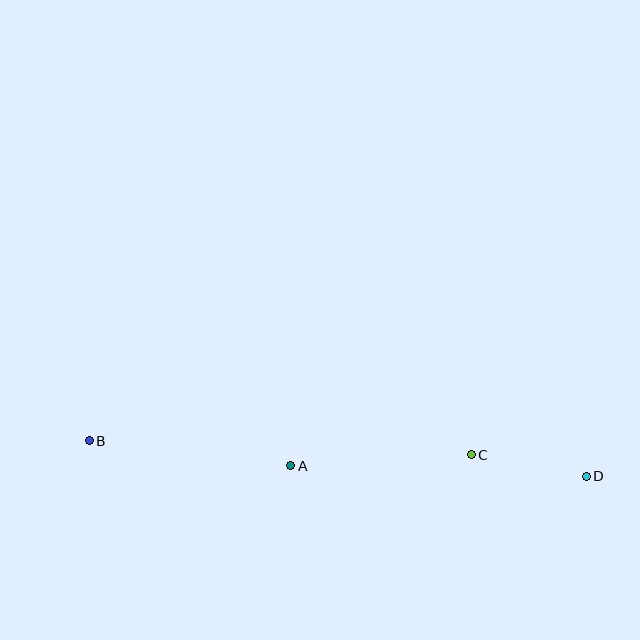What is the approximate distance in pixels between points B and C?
The distance between B and C is approximately 382 pixels.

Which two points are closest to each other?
Points C and D are closest to each other.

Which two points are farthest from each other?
Points B and D are farthest from each other.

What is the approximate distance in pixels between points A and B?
The distance between A and B is approximately 203 pixels.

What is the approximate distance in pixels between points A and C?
The distance between A and C is approximately 181 pixels.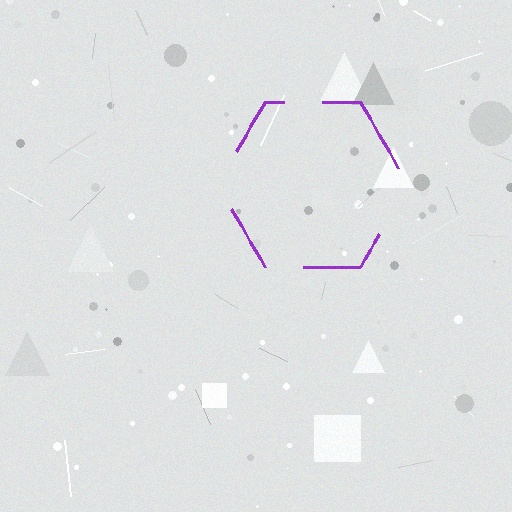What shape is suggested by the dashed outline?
The dashed outline suggests a hexagon.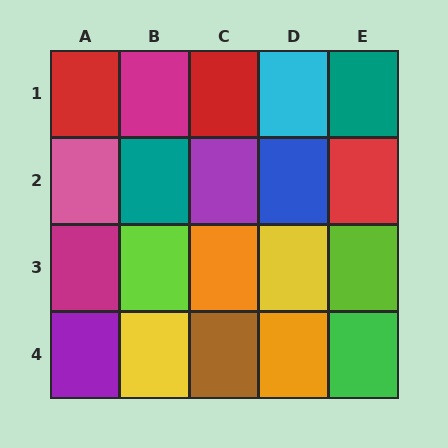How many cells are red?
3 cells are red.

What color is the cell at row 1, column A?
Red.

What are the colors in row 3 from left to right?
Magenta, lime, orange, yellow, lime.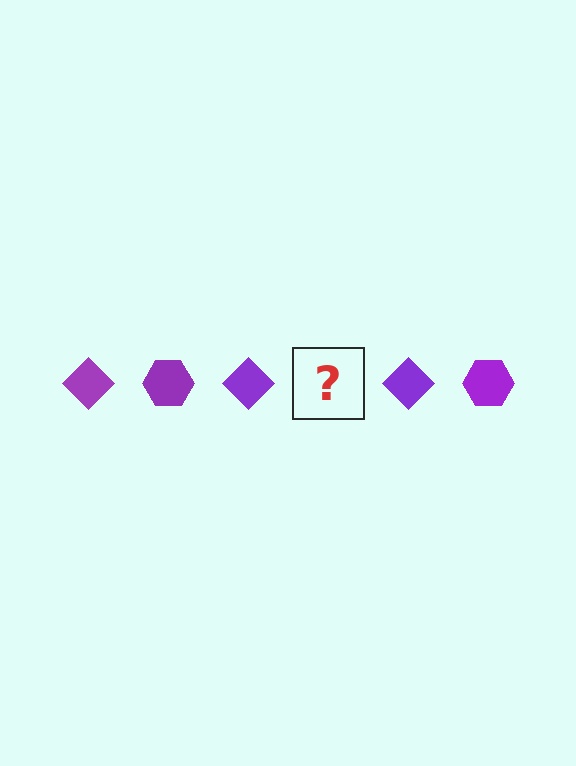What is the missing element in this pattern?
The missing element is a purple hexagon.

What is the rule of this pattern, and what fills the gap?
The rule is that the pattern cycles through diamond, hexagon shapes in purple. The gap should be filled with a purple hexagon.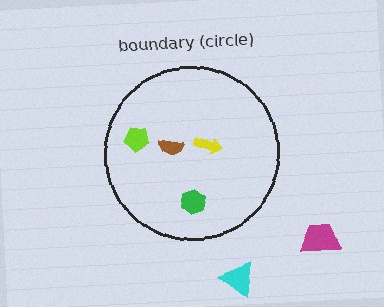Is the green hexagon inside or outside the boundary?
Inside.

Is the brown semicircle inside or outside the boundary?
Inside.